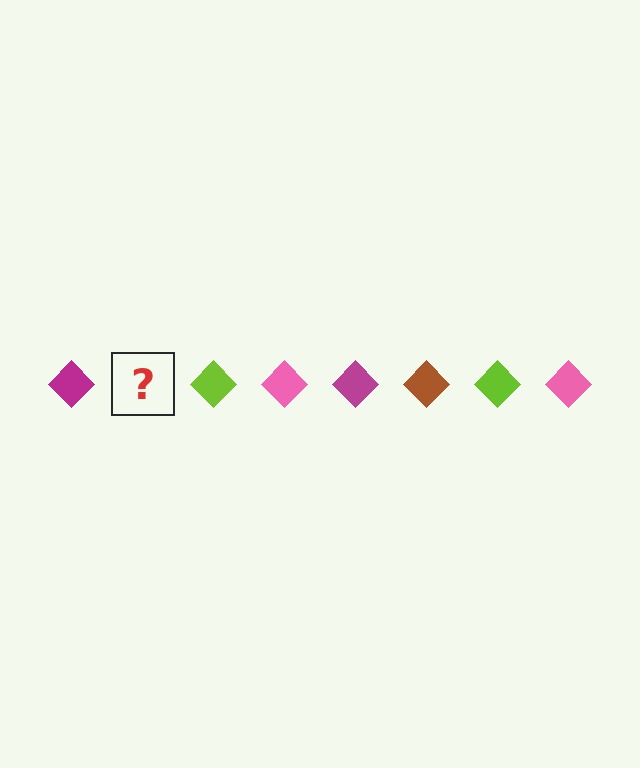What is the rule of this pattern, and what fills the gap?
The rule is that the pattern cycles through magenta, brown, lime, pink diamonds. The gap should be filled with a brown diamond.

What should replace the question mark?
The question mark should be replaced with a brown diamond.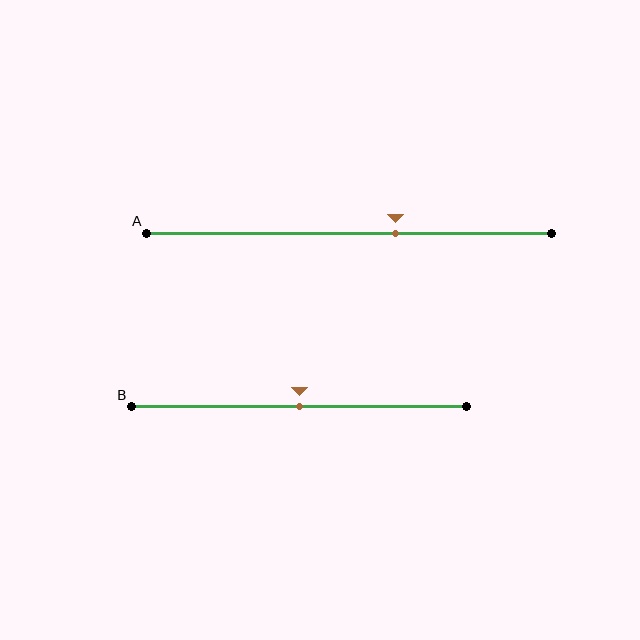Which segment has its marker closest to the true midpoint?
Segment B has its marker closest to the true midpoint.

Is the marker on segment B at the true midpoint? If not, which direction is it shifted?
Yes, the marker on segment B is at the true midpoint.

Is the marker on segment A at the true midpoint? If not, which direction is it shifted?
No, the marker on segment A is shifted to the right by about 11% of the segment length.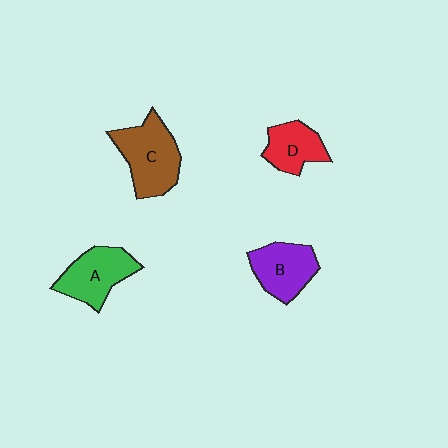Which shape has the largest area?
Shape C (brown).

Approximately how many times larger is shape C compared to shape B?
Approximately 1.3 times.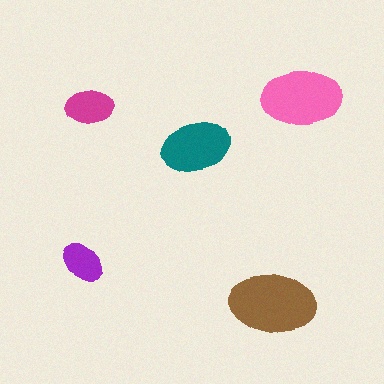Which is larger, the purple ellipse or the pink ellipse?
The pink one.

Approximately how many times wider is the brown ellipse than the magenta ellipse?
About 2 times wider.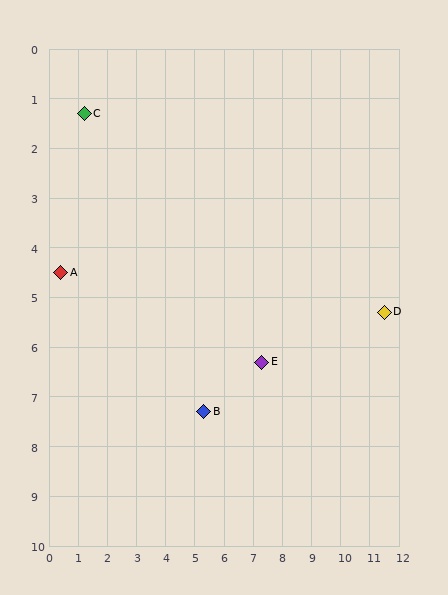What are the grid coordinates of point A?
Point A is at approximately (0.4, 4.5).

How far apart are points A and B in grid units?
Points A and B are about 5.6 grid units apart.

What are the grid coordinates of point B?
Point B is at approximately (5.3, 7.3).